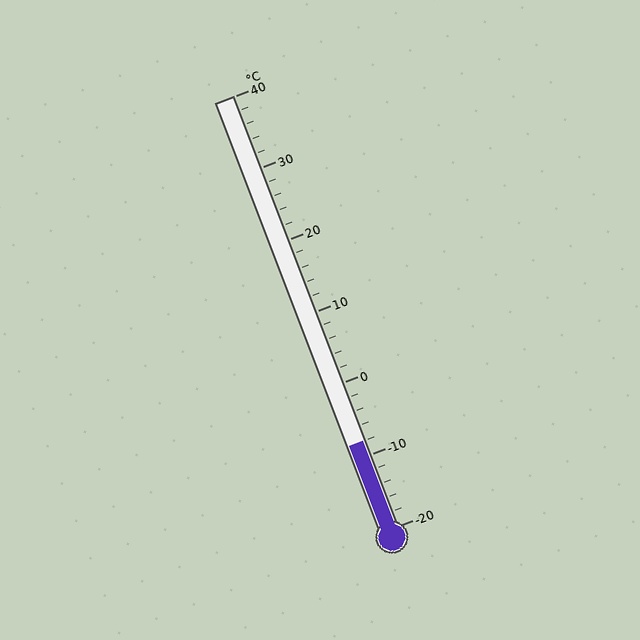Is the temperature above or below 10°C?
The temperature is below 10°C.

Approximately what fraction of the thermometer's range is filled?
The thermometer is filled to approximately 20% of its range.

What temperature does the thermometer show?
The thermometer shows approximately -8°C.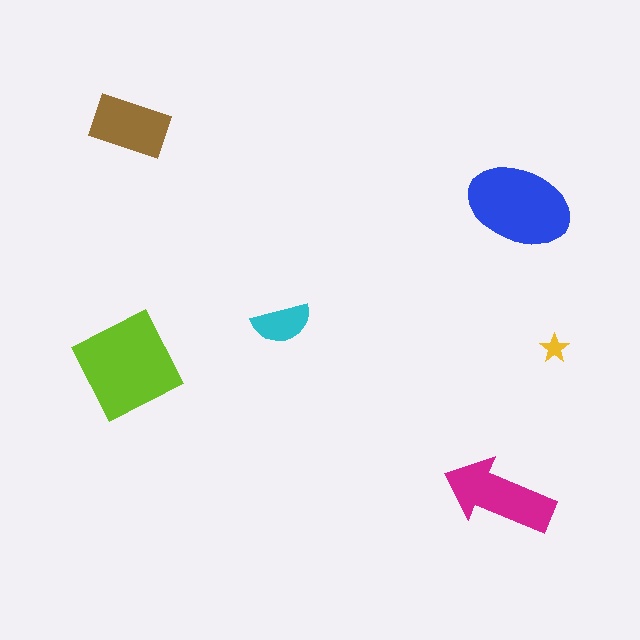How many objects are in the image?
There are 6 objects in the image.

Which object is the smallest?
The yellow star.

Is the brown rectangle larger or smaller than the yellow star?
Larger.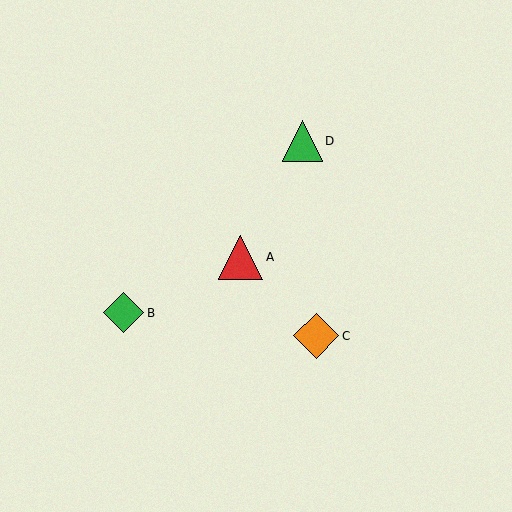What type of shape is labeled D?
Shape D is a green triangle.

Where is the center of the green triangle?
The center of the green triangle is at (302, 141).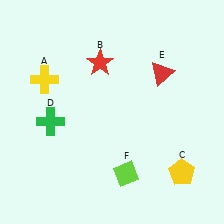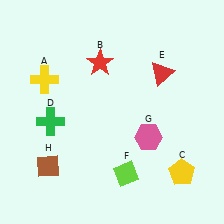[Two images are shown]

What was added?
A pink hexagon (G), a brown diamond (H) were added in Image 2.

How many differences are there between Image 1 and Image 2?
There are 2 differences between the two images.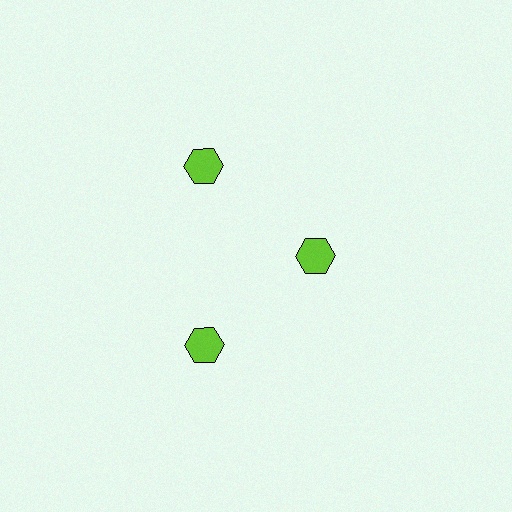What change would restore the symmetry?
The symmetry would be restored by moving it outward, back onto the ring so that all 3 hexagons sit at equal angles and equal distance from the center.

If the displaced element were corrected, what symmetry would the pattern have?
It would have 3-fold rotational symmetry — the pattern would map onto itself every 120 degrees.